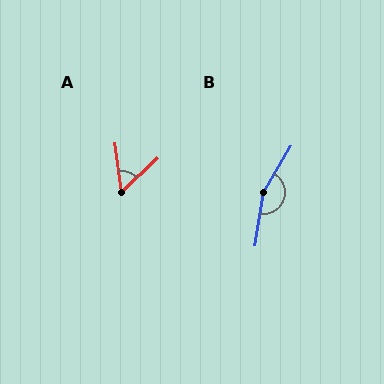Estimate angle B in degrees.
Approximately 159 degrees.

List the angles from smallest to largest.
A (54°), B (159°).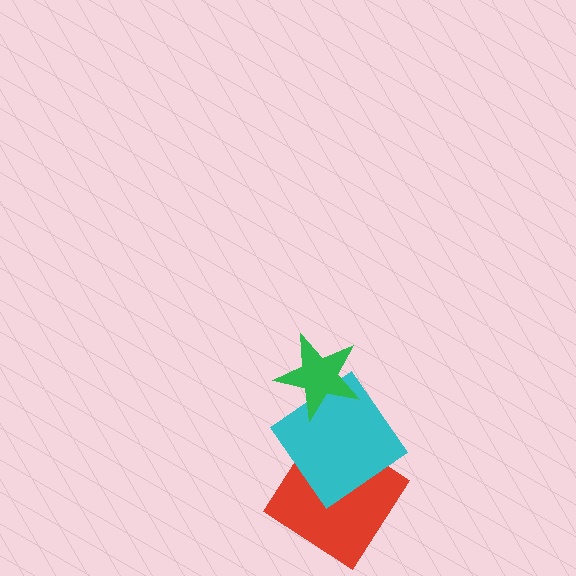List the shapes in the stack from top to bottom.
From top to bottom: the green star, the cyan diamond, the red diamond.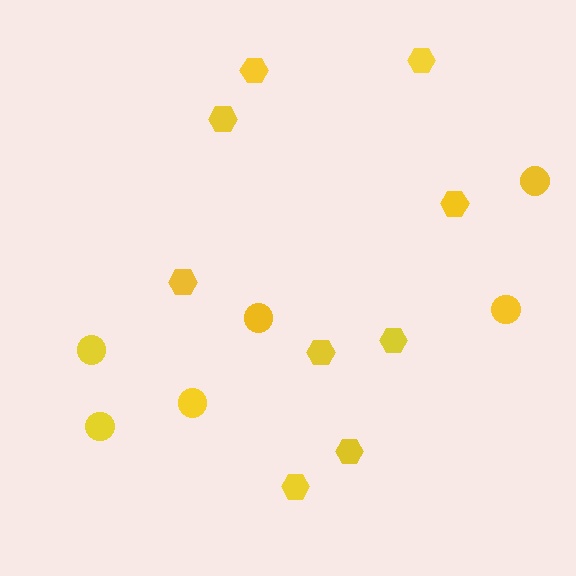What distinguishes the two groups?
There are 2 groups: one group of hexagons (9) and one group of circles (6).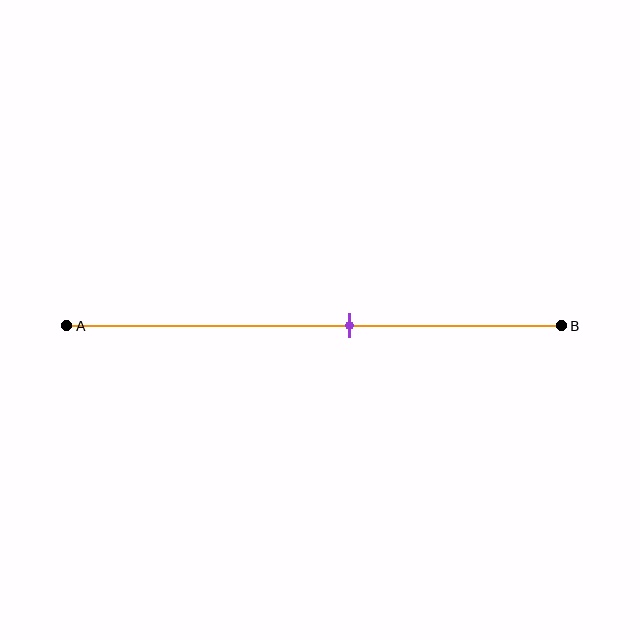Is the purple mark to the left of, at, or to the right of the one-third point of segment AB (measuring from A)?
The purple mark is to the right of the one-third point of segment AB.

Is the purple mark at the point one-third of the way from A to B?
No, the mark is at about 55% from A, not at the 33% one-third point.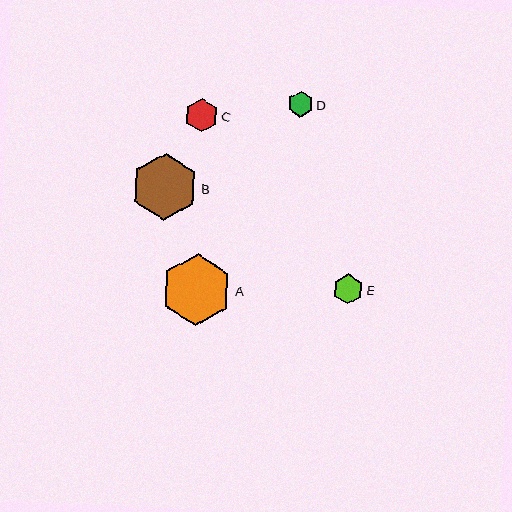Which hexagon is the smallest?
Hexagon D is the smallest with a size of approximately 26 pixels.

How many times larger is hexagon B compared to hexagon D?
Hexagon B is approximately 2.5 times the size of hexagon D.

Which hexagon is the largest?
Hexagon A is the largest with a size of approximately 71 pixels.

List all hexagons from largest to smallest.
From largest to smallest: A, B, C, E, D.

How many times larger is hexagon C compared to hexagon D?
Hexagon C is approximately 1.3 times the size of hexagon D.